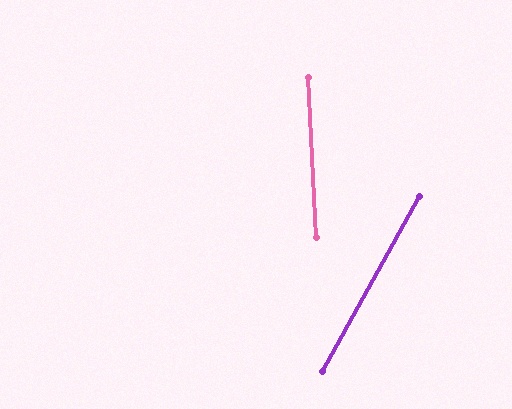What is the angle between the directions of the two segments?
Approximately 32 degrees.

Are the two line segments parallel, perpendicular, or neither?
Neither parallel nor perpendicular — they differ by about 32°.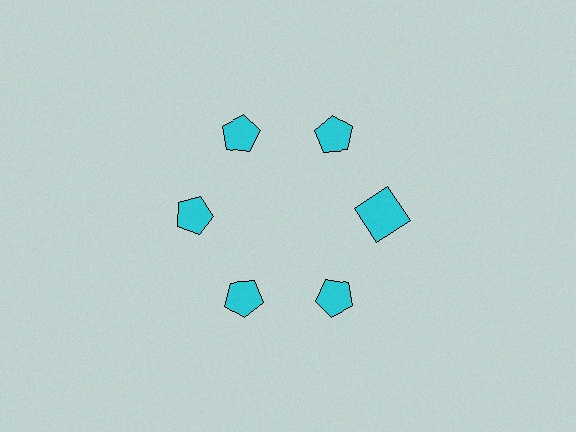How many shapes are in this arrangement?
There are 6 shapes arranged in a ring pattern.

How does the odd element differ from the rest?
It has a different shape: square instead of pentagon.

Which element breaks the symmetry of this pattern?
The cyan square at roughly the 3 o'clock position breaks the symmetry. All other shapes are cyan pentagons.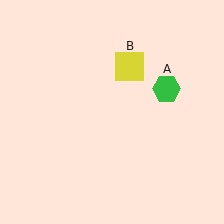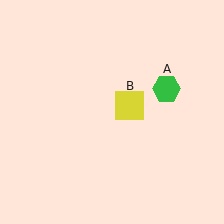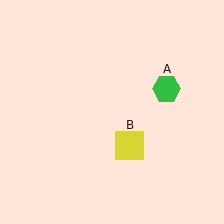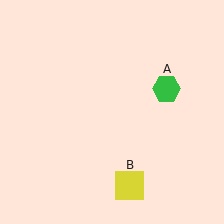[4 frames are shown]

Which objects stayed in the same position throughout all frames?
Green hexagon (object A) remained stationary.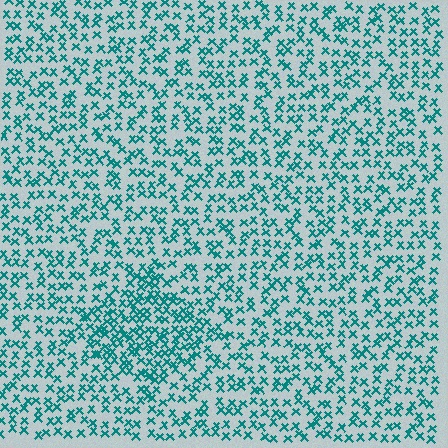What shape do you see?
I see a diamond.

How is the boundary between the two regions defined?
The boundary is defined by a change in element density (approximately 1.7x ratio). All elements are the same color, size, and shape.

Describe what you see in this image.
The image contains small teal elements arranged at two different densities. A diamond-shaped region is visible where the elements are more densely packed than the surrounding area.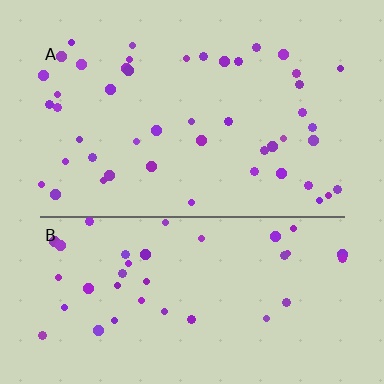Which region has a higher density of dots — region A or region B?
A (the top).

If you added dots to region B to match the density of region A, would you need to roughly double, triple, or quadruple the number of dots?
Approximately double.